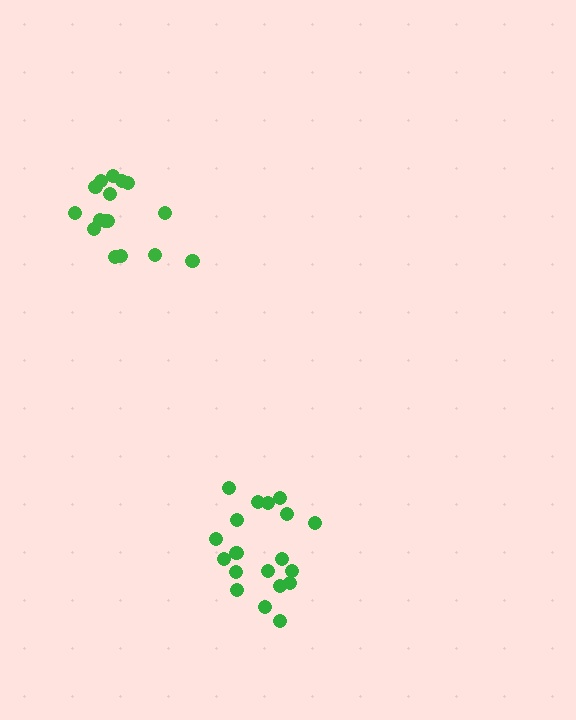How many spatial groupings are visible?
There are 2 spatial groupings.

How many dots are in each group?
Group 1: 16 dots, Group 2: 19 dots (35 total).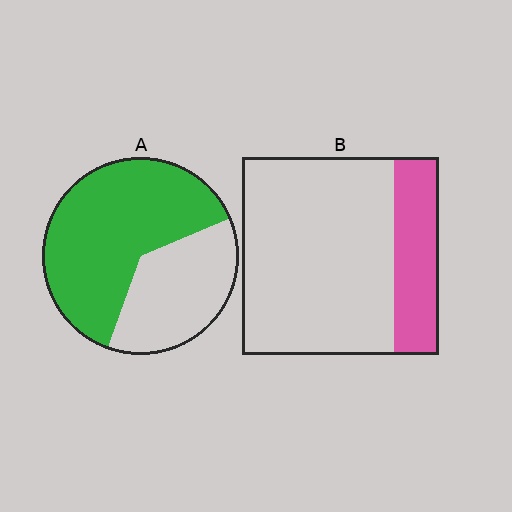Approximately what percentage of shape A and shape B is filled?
A is approximately 65% and B is approximately 25%.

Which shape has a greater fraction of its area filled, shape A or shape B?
Shape A.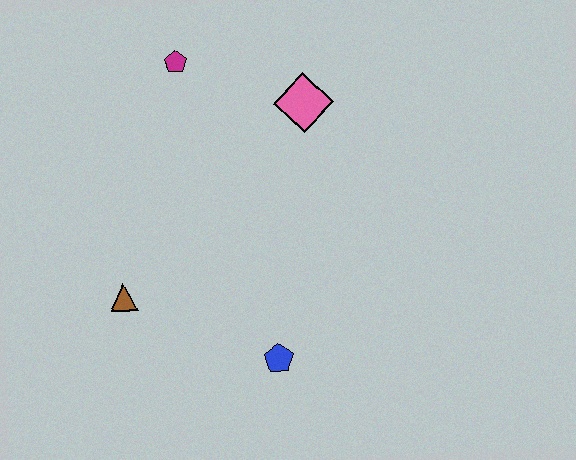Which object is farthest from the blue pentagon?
The magenta pentagon is farthest from the blue pentagon.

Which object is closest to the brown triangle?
The blue pentagon is closest to the brown triangle.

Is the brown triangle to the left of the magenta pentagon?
Yes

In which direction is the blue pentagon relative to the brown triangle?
The blue pentagon is to the right of the brown triangle.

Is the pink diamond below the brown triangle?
No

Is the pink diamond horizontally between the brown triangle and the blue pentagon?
No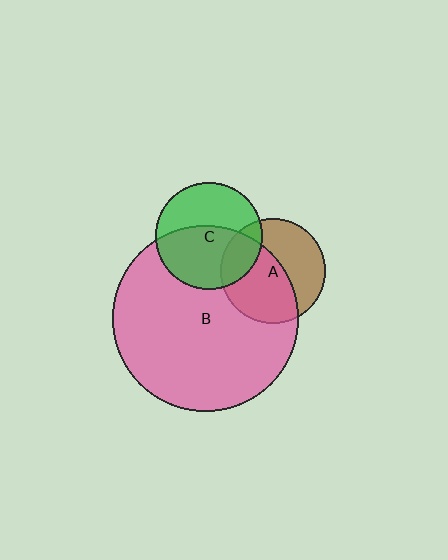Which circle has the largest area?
Circle B (pink).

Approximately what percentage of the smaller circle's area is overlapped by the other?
Approximately 55%.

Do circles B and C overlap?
Yes.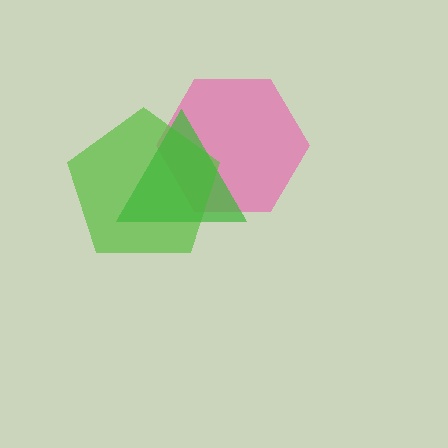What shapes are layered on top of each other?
The layered shapes are: a pink hexagon, a lime pentagon, a green triangle.